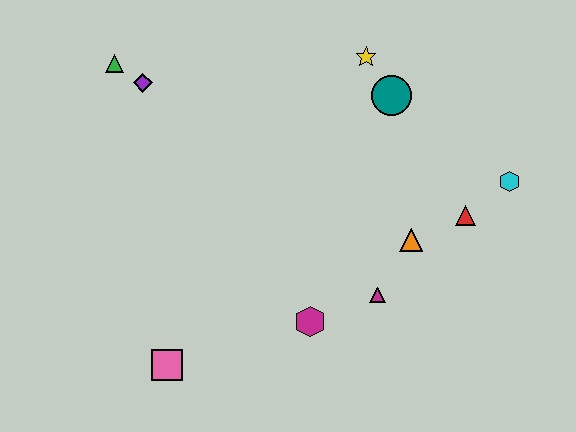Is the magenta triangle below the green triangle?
Yes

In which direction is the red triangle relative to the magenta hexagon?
The red triangle is to the right of the magenta hexagon.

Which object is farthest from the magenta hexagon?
The green triangle is farthest from the magenta hexagon.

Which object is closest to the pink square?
The magenta hexagon is closest to the pink square.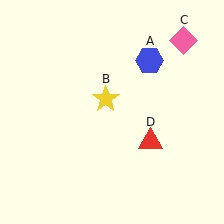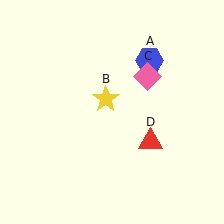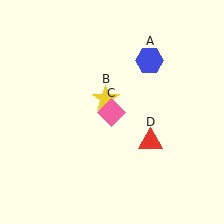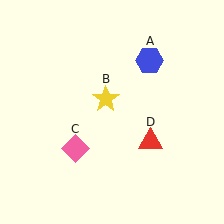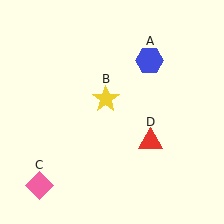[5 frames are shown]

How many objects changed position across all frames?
1 object changed position: pink diamond (object C).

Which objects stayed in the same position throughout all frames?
Blue hexagon (object A) and yellow star (object B) and red triangle (object D) remained stationary.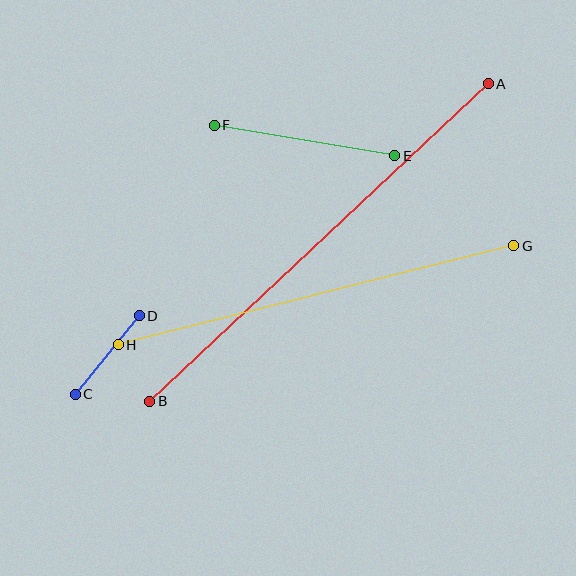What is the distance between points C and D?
The distance is approximately 102 pixels.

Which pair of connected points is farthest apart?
Points A and B are farthest apart.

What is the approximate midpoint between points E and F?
The midpoint is at approximately (304, 140) pixels.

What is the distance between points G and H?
The distance is approximately 408 pixels.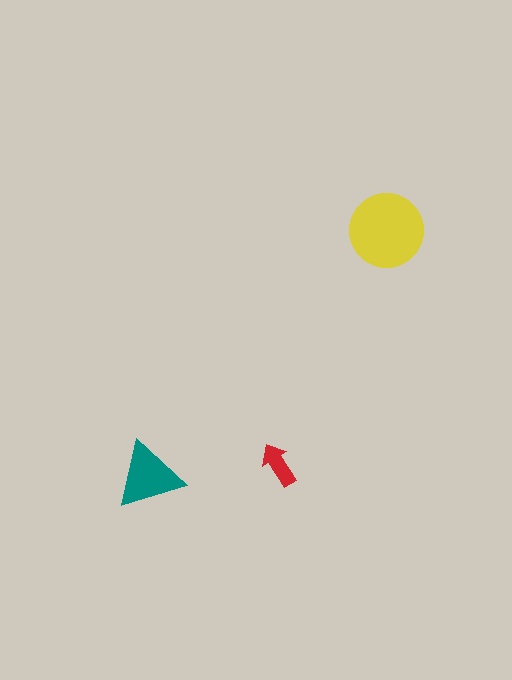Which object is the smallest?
The red arrow.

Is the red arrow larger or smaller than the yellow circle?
Smaller.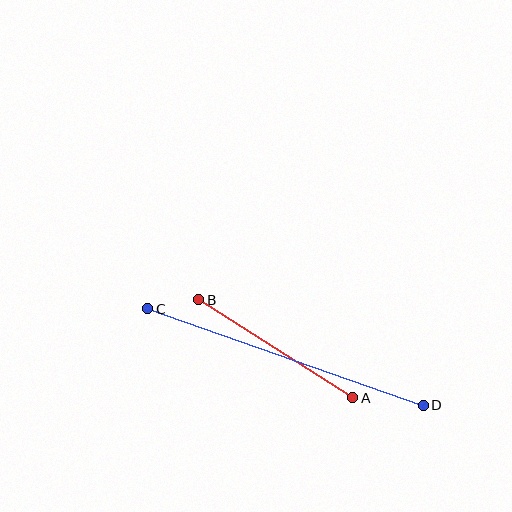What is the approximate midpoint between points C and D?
The midpoint is at approximately (286, 357) pixels.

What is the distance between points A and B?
The distance is approximately 183 pixels.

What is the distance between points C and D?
The distance is approximately 292 pixels.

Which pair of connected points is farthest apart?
Points C and D are farthest apart.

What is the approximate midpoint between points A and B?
The midpoint is at approximately (276, 349) pixels.